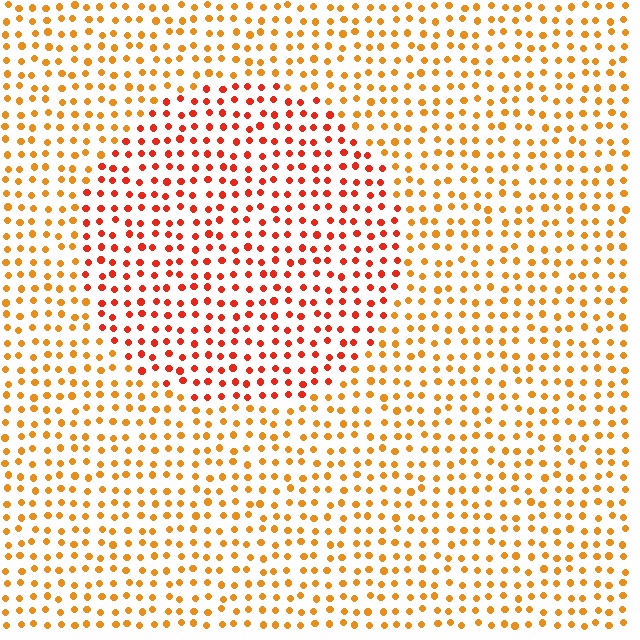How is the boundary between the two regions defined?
The boundary is defined purely by a slight shift in hue (about 30 degrees). Spacing, size, and orientation are identical on both sides.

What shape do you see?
I see a circle.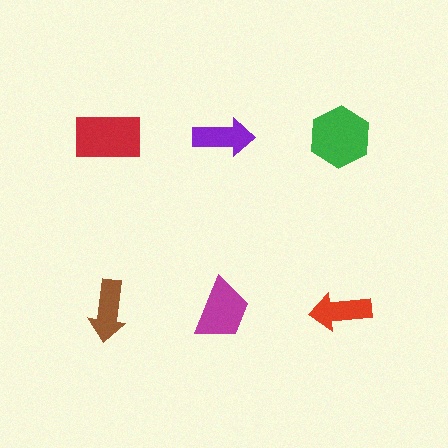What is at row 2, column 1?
A brown arrow.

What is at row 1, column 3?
A green hexagon.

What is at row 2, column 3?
A red arrow.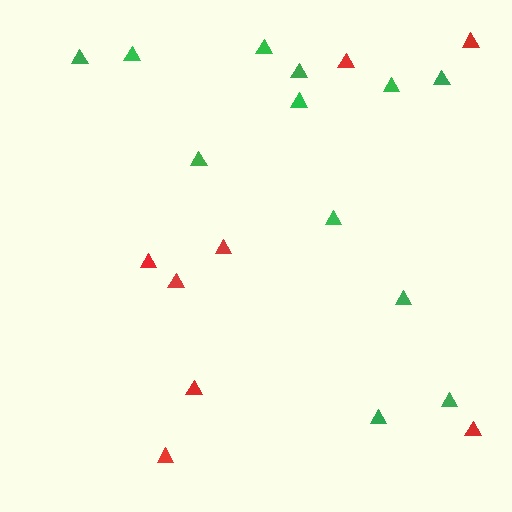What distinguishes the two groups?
There are 2 groups: one group of green triangles (12) and one group of red triangles (8).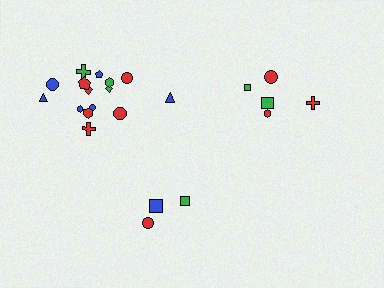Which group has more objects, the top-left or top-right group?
The top-left group.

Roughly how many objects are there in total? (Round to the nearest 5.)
Roughly 25 objects in total.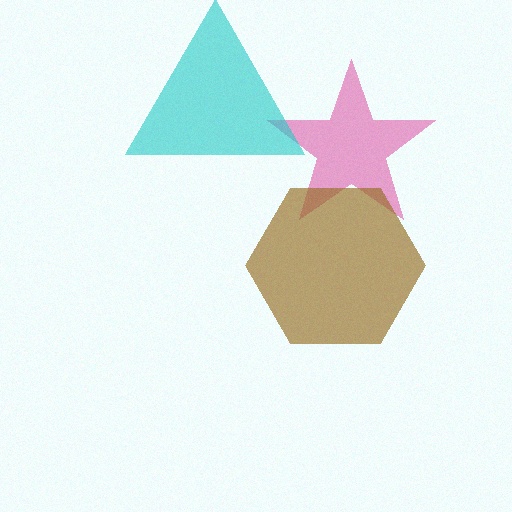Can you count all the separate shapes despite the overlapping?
Yes, there are 3 separate shapes.